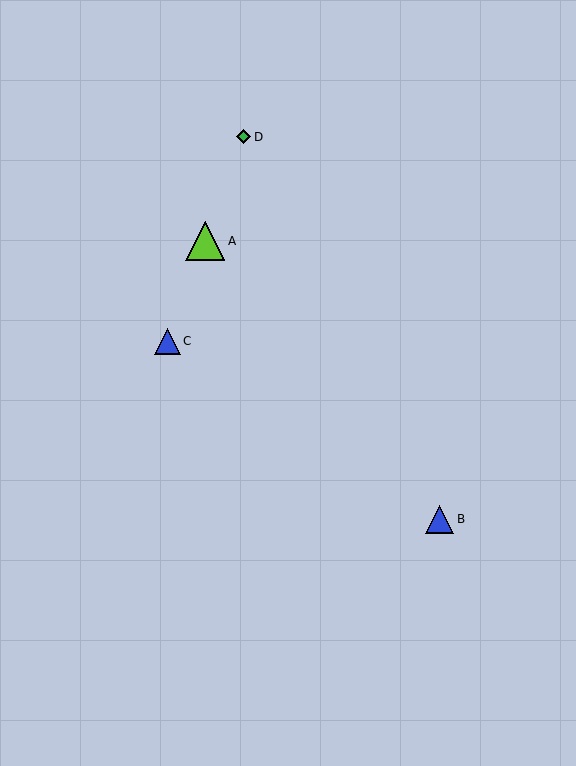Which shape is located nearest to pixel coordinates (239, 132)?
The green diamond (labeled D) at (243, 137) is nearest to that location.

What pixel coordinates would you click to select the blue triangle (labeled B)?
Click at (440, 519) to select the blue triangle B.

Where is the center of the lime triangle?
The center of the lime triangle is at (205, 241).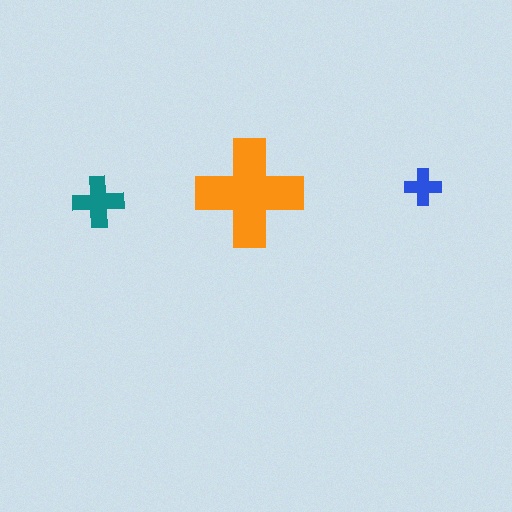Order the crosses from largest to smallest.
the orange one, the teal one, the blue one.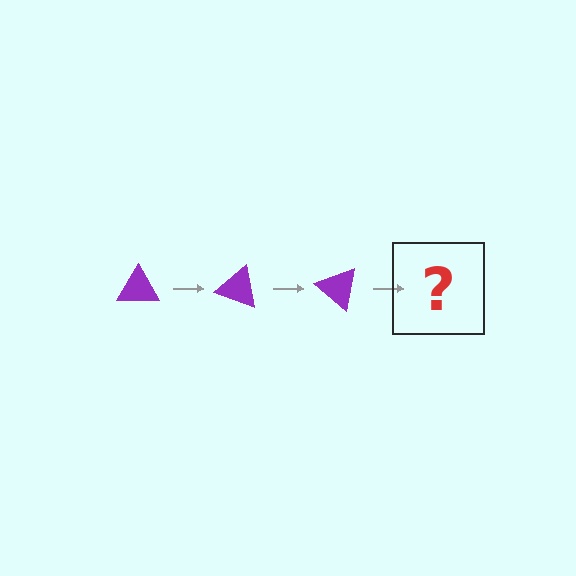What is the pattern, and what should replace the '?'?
The pattern is that the triangle rotates 20 degrees each step. The '?' should be a purple triangle rotated 60 degrees.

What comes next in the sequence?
The next element should be a purple triangle rotated 60 degrees.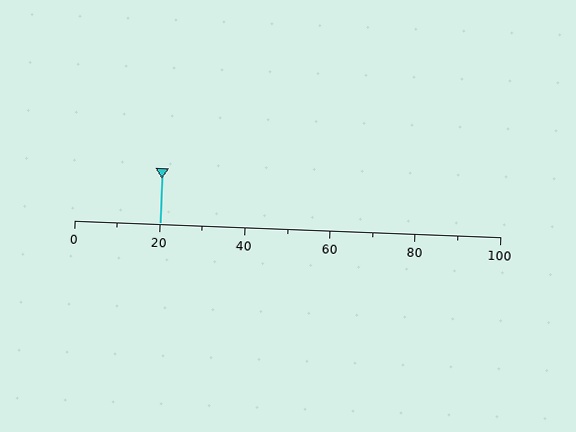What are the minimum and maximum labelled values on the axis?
The axis runs from 0 to 100.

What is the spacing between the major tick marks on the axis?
The major ticks are spaced 20 apart.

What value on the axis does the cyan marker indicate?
The marker indicates approximately 20.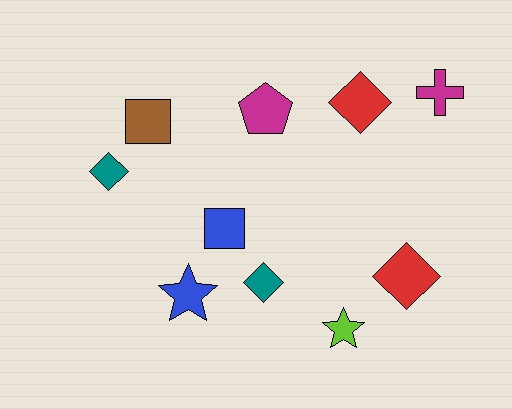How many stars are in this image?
There are 2 stars.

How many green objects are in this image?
There are no green objects.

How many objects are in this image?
There are 10 objects.